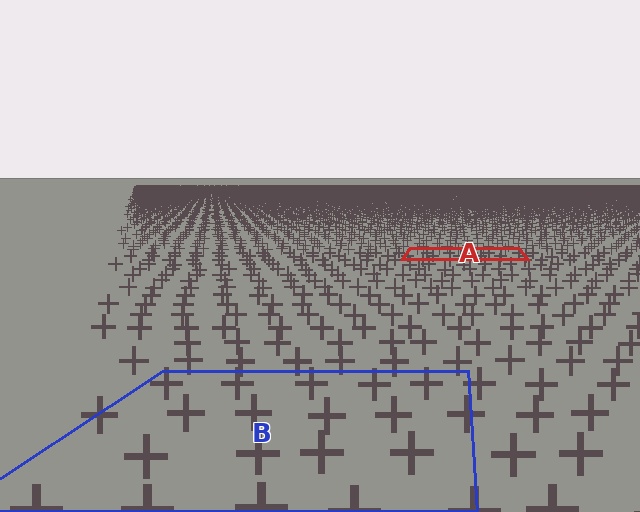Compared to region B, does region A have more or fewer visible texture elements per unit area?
Region A has more texture elements per unit area — they are packed more densely because it is farther away.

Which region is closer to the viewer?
Region B is closer. The texture elements there are larger and more spread out.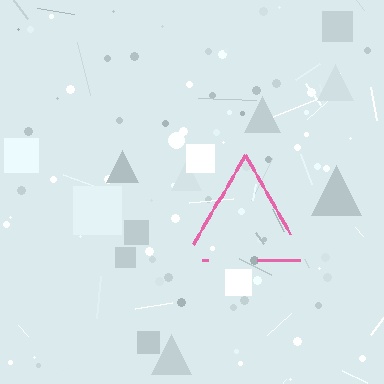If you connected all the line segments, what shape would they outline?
They would outline a triangle.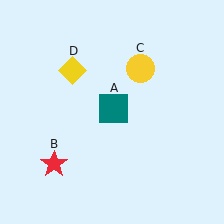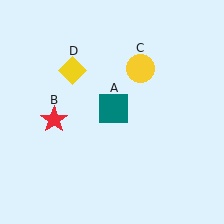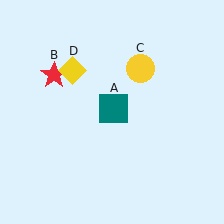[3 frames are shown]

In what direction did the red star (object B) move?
The red star (object B) moved up.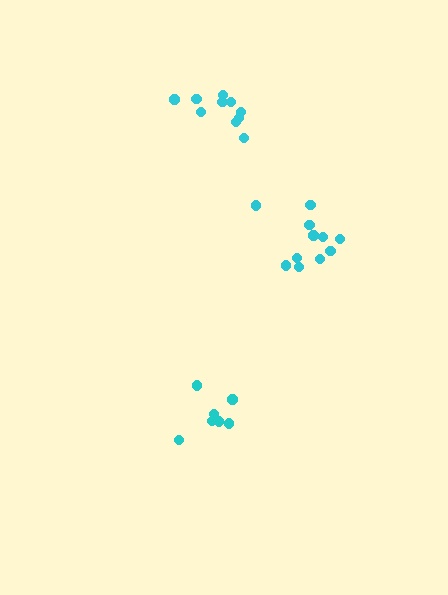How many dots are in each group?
Group 1: 7 dots, Group 2: 11 dots, Group 3: 10 dots (28 total).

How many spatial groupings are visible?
There are 3 spatial groupings.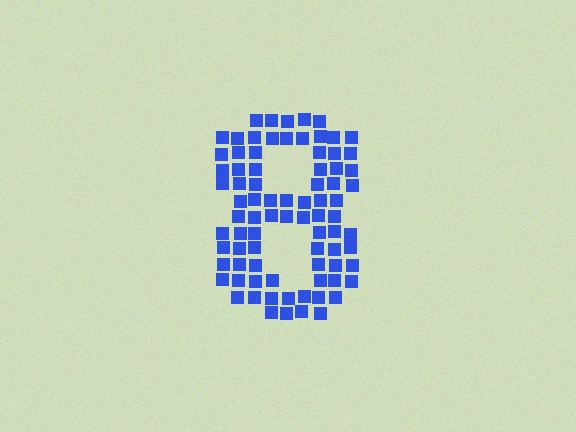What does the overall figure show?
The overall figure shows the digit 8.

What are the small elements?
The small elements are squares.